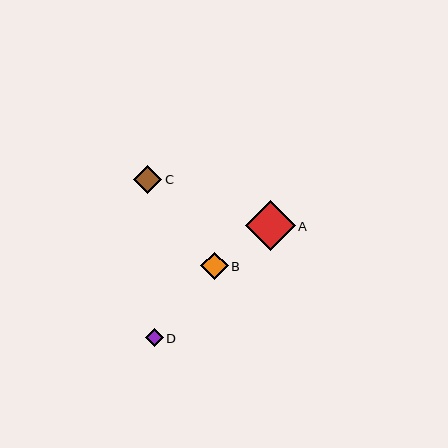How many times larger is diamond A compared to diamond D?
Diamond A is approximately 2.8 times the size of diamond D.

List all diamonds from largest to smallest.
From largest to smallest: A, C, B, D.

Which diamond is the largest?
Diamond A is the largest with a size of approximately 50 pixels.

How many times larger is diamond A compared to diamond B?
Diamond A is approximately 1.8 times the size of diamond B.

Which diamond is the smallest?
Diamond D is the smallest with a size of approximately 18 pixels.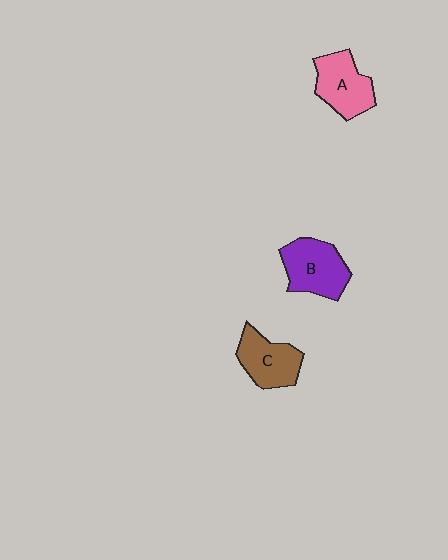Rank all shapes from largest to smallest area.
From largest to smallest: B (purple), A (pink), C (brown).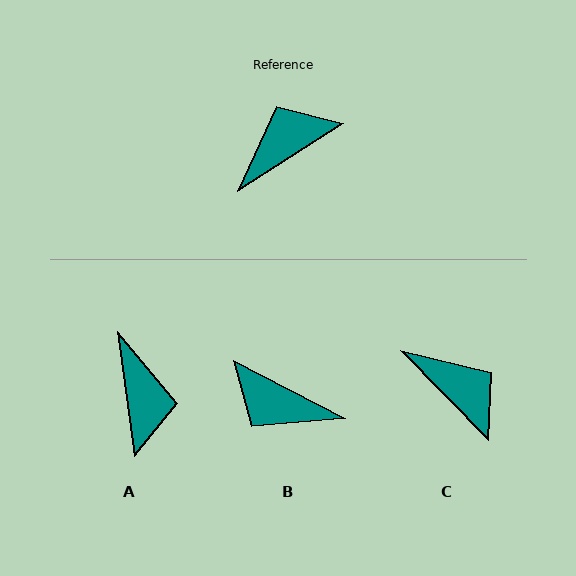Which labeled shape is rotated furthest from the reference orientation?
B, about 120 degrees away.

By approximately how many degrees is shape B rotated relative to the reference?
Approximately 120 degrees counter-clockwise.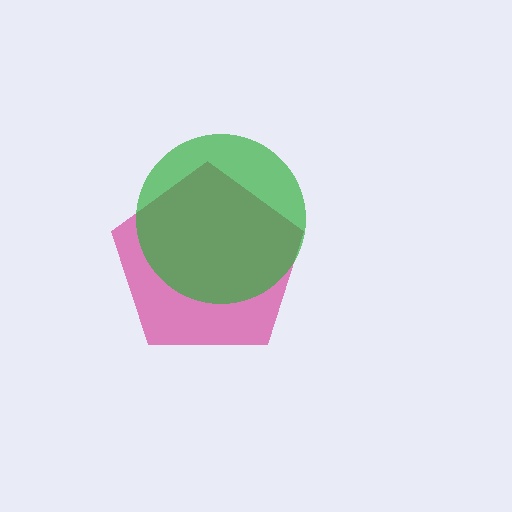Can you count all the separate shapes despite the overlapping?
Yes, there are 2 separate shapes.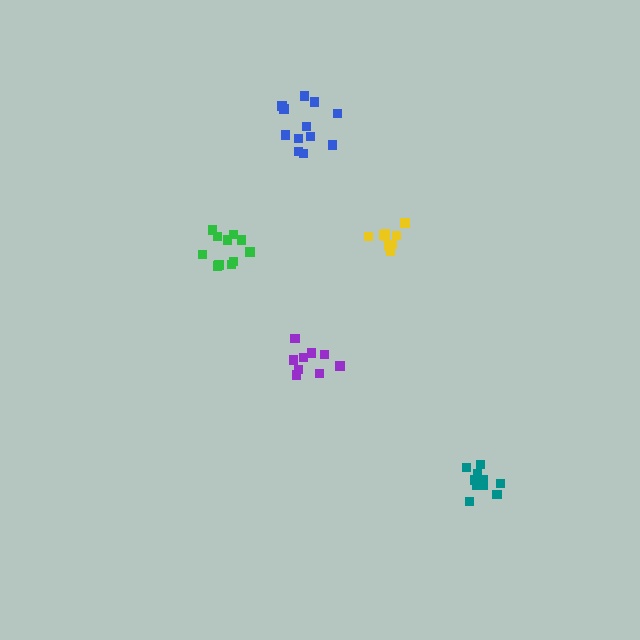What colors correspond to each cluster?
The clusters are colored: yellow, blue, purple, teal, green.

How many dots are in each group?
Group 1: 9 dots, Group 2: 12 dots, Group 3: 9 dots, Group 4: 10 dots, Group 5: 11 dots (51 total).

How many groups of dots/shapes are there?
There are 5 groups.